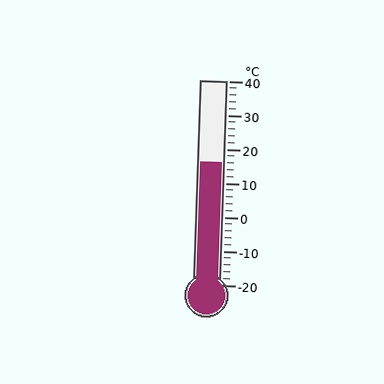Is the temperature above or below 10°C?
The temperature is above 10°C.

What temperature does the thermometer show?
The thermometer shows approximately 16°C.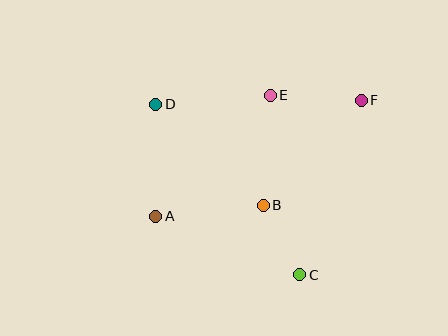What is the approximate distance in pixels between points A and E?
The distance between A and E is approximately 167 pixels.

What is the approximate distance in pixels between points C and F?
The distance between C and F is approximately 185 pixels.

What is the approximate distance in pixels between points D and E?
The distance between D and E is approximately 115 pixels.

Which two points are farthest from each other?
Points A and F are farthest from each other.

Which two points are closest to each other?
Points B and C are closest to each other.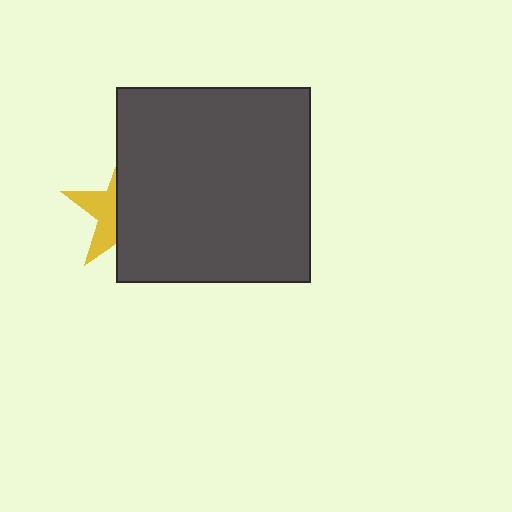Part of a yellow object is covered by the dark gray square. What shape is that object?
It is a star.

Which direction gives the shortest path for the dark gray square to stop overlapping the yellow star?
Moving right gives the shortest separation.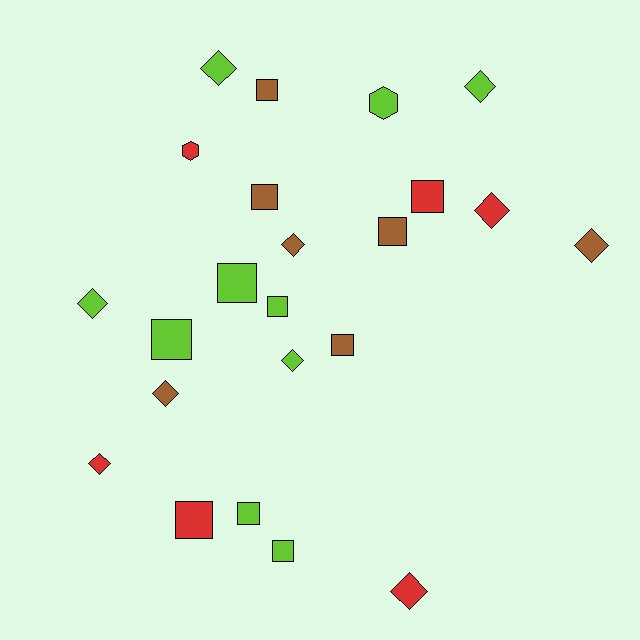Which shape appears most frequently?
Square, with 11 objects.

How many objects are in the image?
There are 23 objects.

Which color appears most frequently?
Lime, with 10 objects.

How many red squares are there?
There are 2 red squares.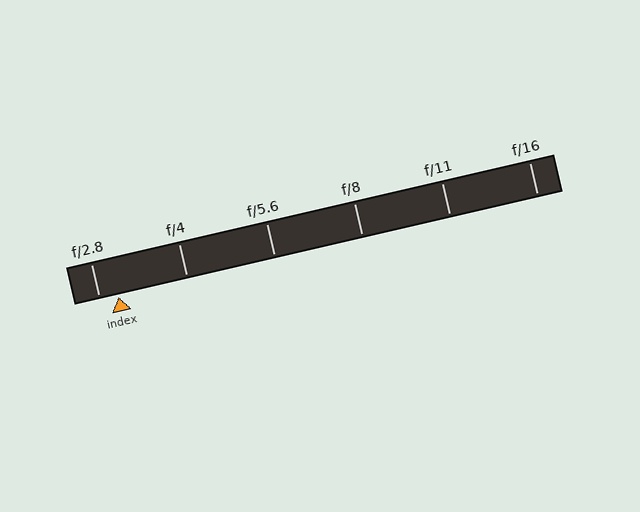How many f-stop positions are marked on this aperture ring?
There are 6 f-stop positions marked.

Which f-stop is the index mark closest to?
The index mark is closest to f/2.8.